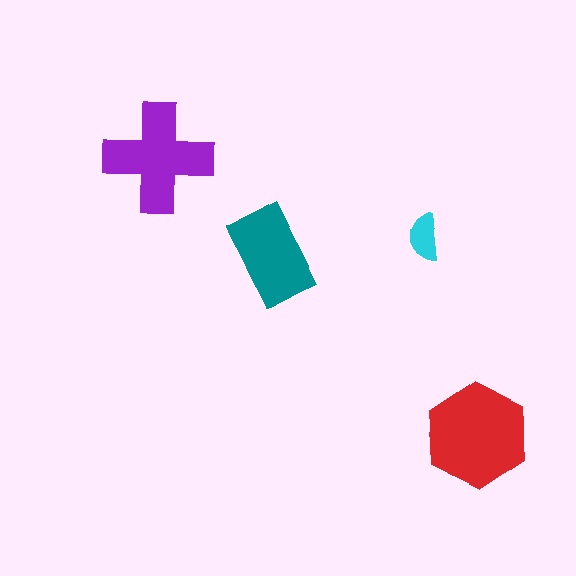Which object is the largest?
The red hexagon.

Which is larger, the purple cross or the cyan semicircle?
The purple cross.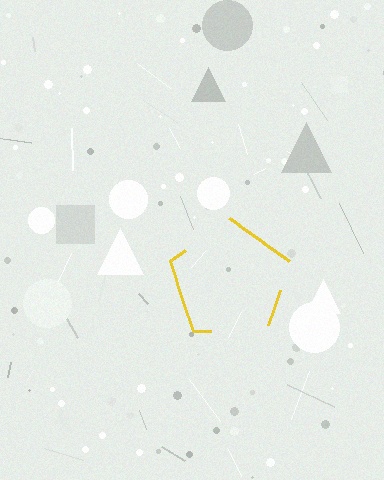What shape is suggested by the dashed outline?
The dashed outline suggests a pentagon.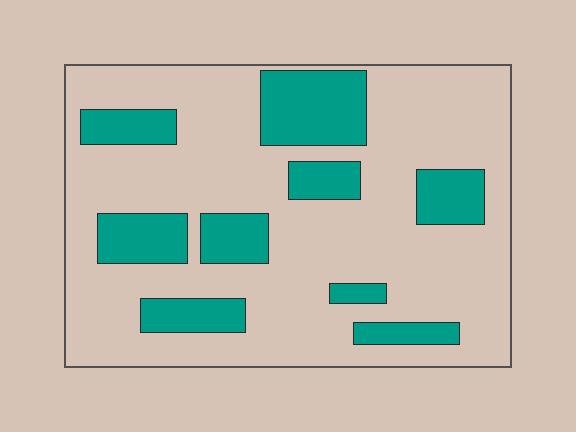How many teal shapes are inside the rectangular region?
9.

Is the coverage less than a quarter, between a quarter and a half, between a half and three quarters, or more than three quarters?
Less than a quarter.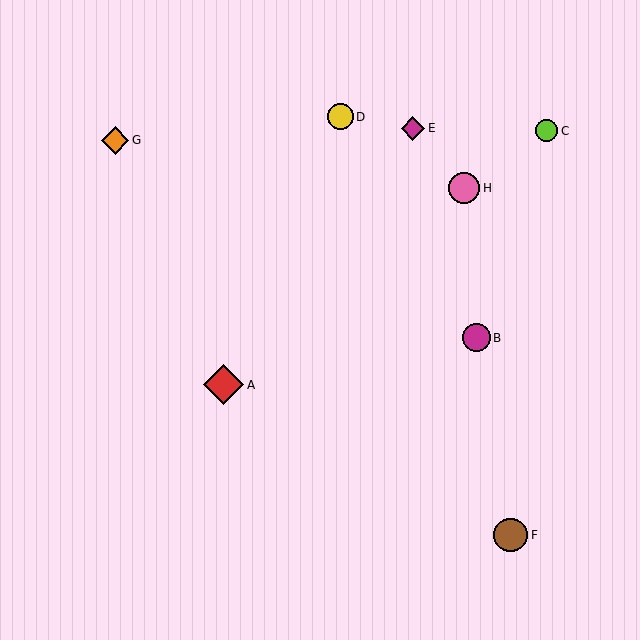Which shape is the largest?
The red diamond (labeled A) is the largest.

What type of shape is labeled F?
Shape F is a brown circle.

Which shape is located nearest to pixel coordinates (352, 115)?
The yellow circle (labeled D) at (340, 117) is nearest to that location.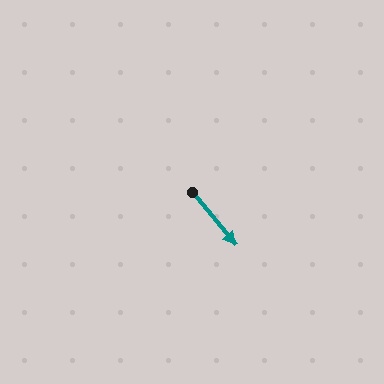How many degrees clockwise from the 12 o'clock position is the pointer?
Approximately 140 degrees.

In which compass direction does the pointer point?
Southeast.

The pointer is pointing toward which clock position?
Roughly 5 o'clock.